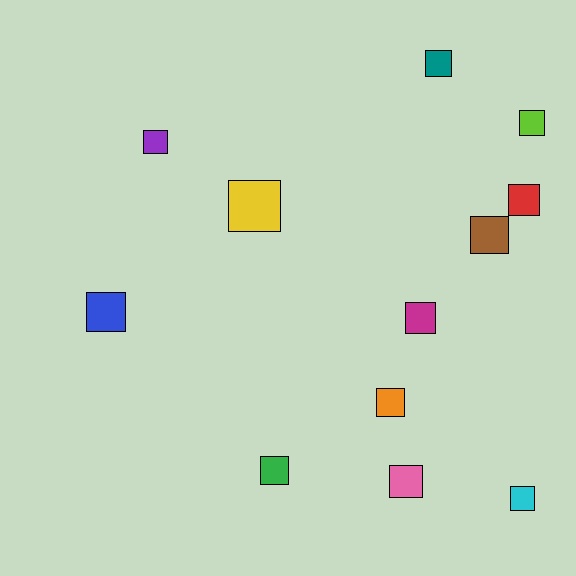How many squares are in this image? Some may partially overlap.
There are 12 squares.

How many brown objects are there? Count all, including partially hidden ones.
There is 1 brown object.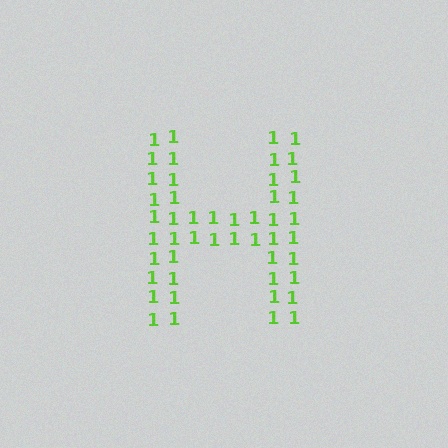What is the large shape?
The large shape is the letter H.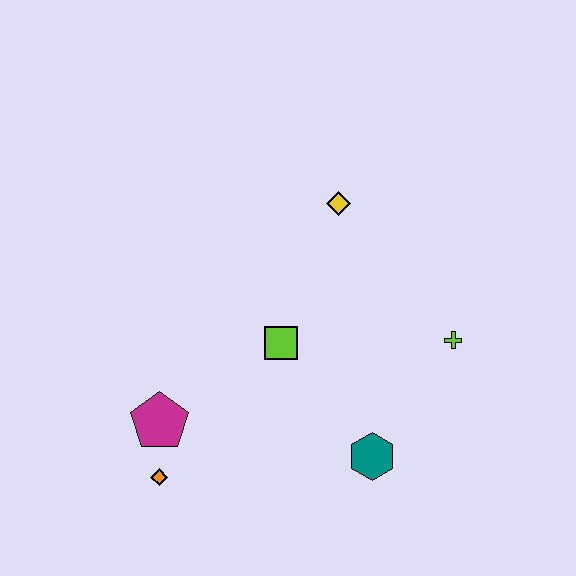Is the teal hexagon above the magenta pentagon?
No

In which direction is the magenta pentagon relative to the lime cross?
The magenta pentagon is to the left of the lime cross.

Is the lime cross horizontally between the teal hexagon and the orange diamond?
No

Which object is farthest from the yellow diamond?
The orange diamond is farthest from the yellow diamond.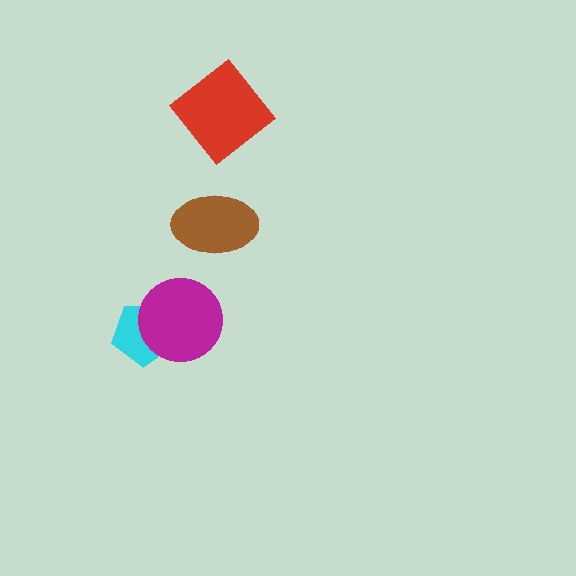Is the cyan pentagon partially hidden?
Yes, it is partially covered by another shape.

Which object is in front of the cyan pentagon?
The magenta circle is in front of the cyan pentagon.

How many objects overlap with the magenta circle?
1 object overlaps with the magenta circle.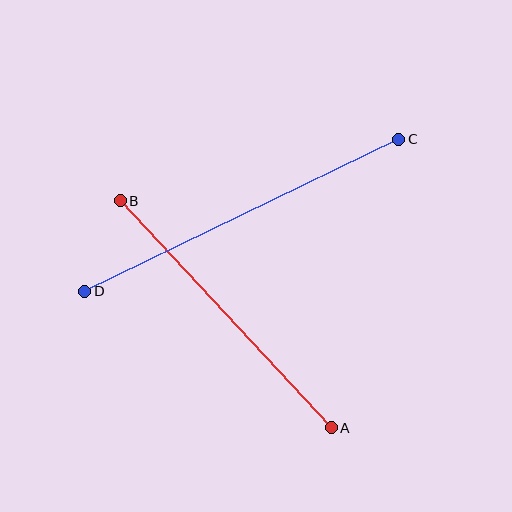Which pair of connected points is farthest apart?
Points C and D are farthest apart.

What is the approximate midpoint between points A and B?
The midpoint is at approximately (226, 314) pixels.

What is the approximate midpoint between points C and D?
The midpoint is at approximately (242, 215) pixels.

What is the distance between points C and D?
The distance is approximately 349 pixels.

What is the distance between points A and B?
The distance is approximately 309 pixels.